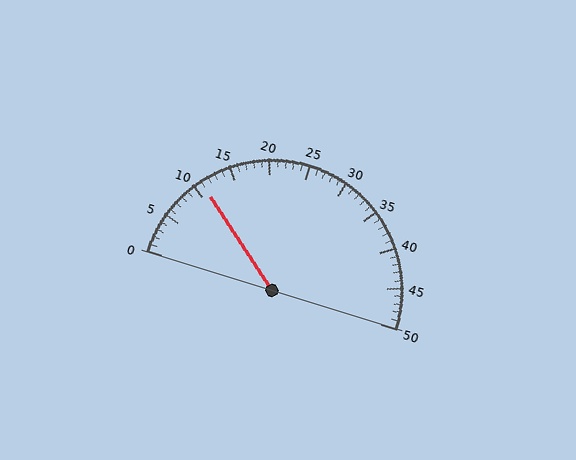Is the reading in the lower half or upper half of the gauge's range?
The reading is in the lower half of the range (0 to 50).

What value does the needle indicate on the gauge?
The needle indicates approximately 11.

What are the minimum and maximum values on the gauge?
The gauge ranges from 0 to 50.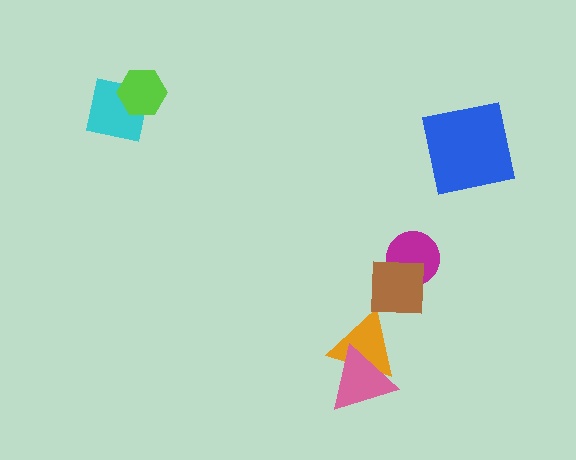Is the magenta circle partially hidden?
Yes, it is partially covered by another shape.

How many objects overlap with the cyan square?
1 object overlaps with the cyan square.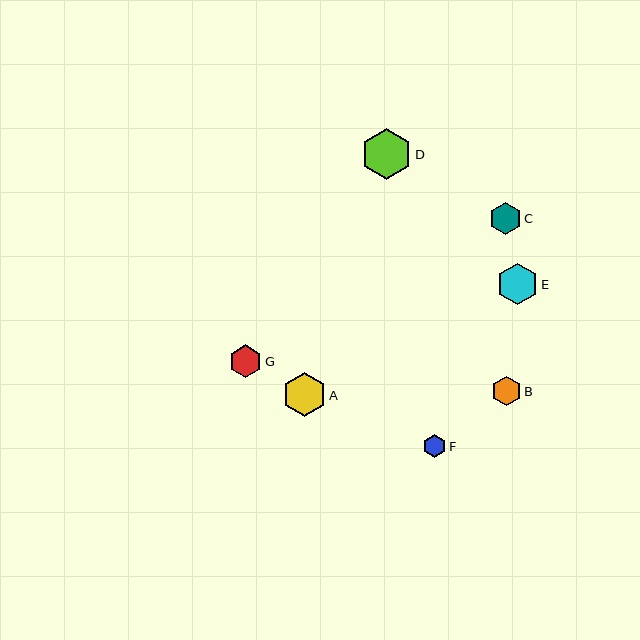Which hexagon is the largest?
Hexagon D is the largest with a size of approximately 51 pixels.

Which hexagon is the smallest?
Hexagon F is the smallest with a size of approximately 23 pixels.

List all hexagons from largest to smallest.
From largest to smallest: D, A, E, G, C, B, F.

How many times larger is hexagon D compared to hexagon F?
Hexagon D is approximately 2.2 times the size of hexagon F.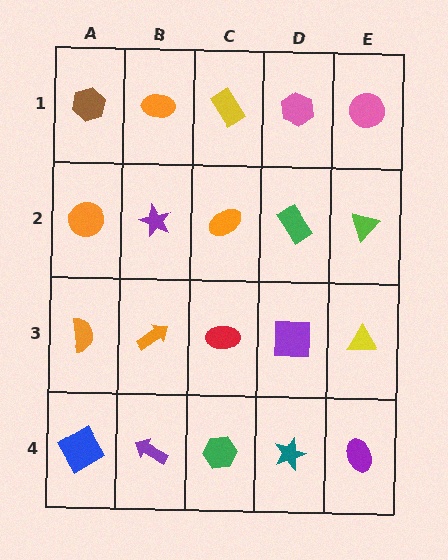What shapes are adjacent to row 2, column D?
A pink hexagon (row 1, column D), a purple square (row 3, column D), an orange ellipse (row 2, column C), a lime triangle (row 2, column E).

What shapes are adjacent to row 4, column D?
A purple square (row 3, column D), a green hexagon (row 4, column C), a purple ellipse (row 4, column E).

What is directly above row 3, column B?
A purple star.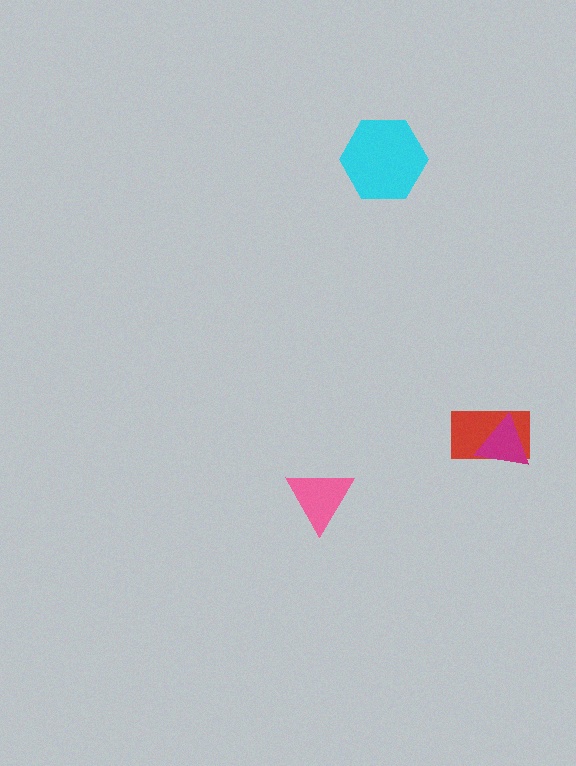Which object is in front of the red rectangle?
The magenta triangle is in front of the red rectangle.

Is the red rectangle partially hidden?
Yes, it is partially covered by another shape.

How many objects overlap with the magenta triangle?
1 object overlaps with the magenta triangle.